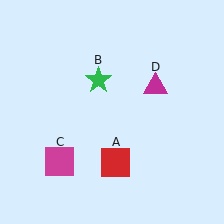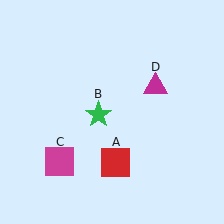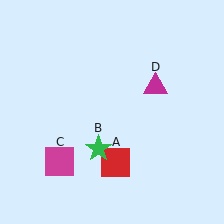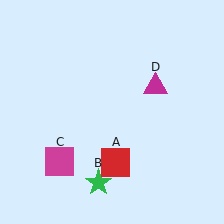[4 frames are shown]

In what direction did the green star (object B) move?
The green star (object B) moved down.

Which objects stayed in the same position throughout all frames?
Red square (object A) and magenta square (object C) and magenta triangle (object D) remained stationary.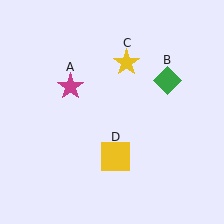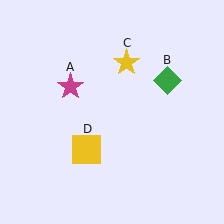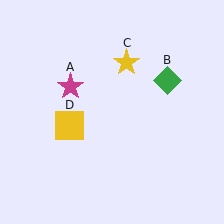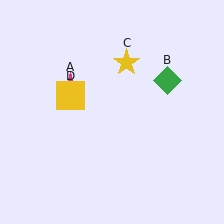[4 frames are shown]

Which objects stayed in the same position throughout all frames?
Magenta star (object A) and green diamond (object B) and yellow star (object C) remained stationary.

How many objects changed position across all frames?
1 object changed position: yellow square (object D).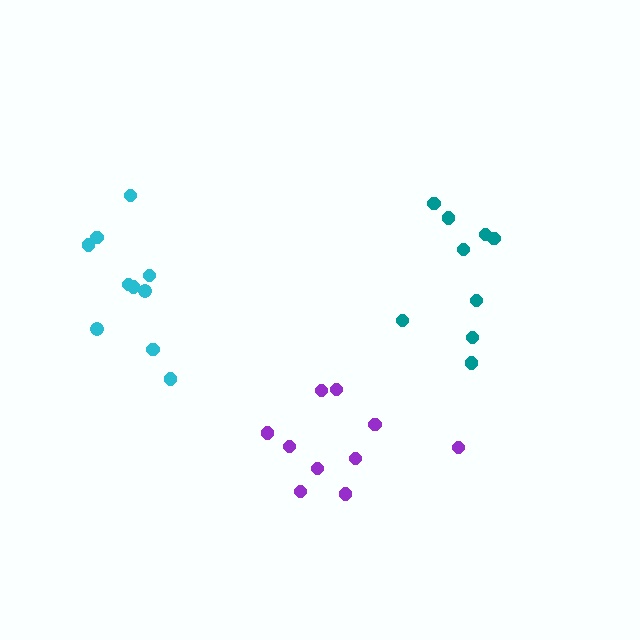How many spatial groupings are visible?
There are 3 spatial groupings.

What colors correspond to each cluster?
The clusters are colored: purple, cyan, teal.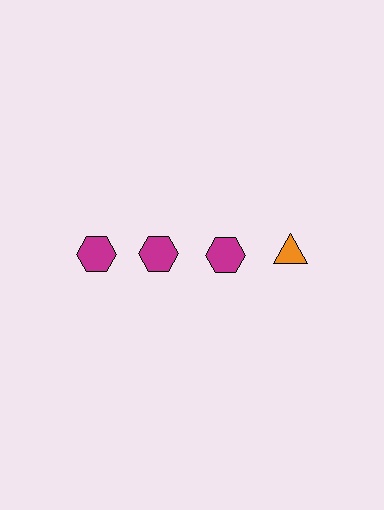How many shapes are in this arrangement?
There are 4 shapes arranged in a grid pattern.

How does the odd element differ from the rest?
It differs in both color (orange instead of magenta) and shape (triangle instead of hexagon).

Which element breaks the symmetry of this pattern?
The orange triangle in the top row, second from right column breaks the symmetry. All other shapes are magenta hexagons.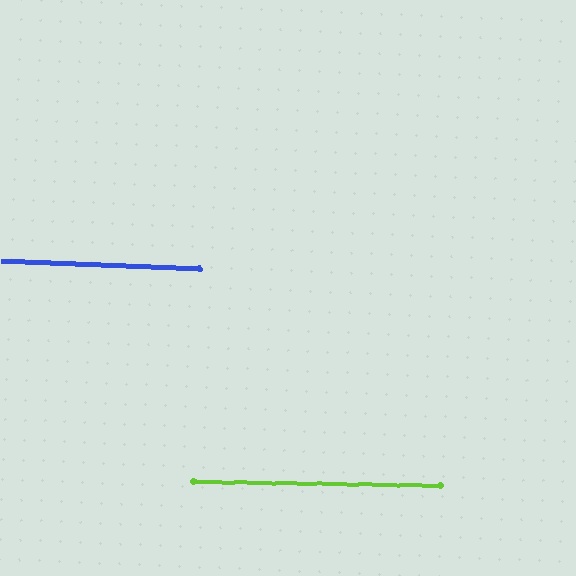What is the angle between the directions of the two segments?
Approximately 1 degree.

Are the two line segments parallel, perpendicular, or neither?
Parallel — their directions differ by only 1.3°.